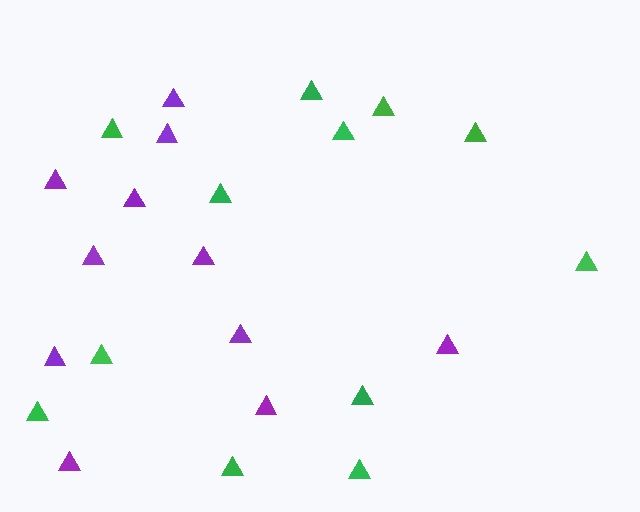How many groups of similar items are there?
There are 2 groups: one group of green triangles (12) and one group of purple triangles (11).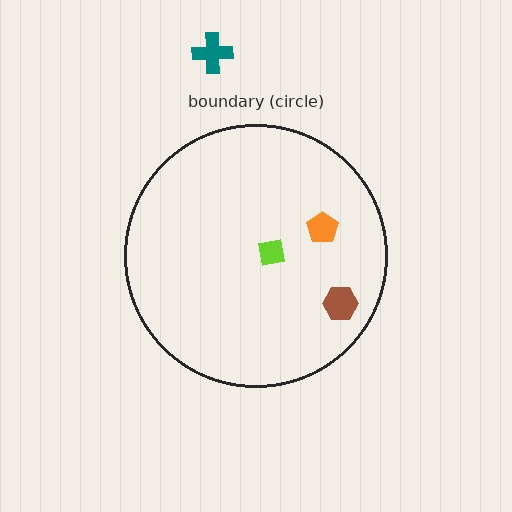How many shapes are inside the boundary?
3 inside, 1 outside.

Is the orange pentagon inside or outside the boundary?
Inside.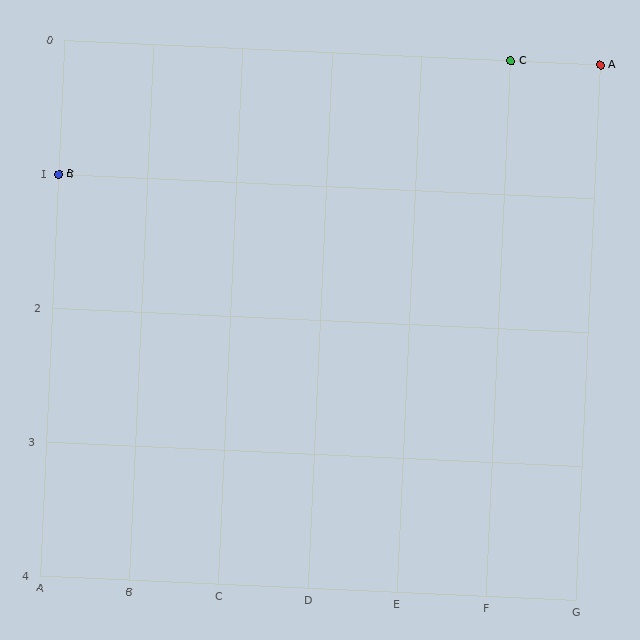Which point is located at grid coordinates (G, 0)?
Point A is at (G, 0).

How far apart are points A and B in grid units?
Points A and B are 6 columns and 1 row apart (about 6.1 grid units diagonally).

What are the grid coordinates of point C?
Point C is at grid coordinates (F, 0).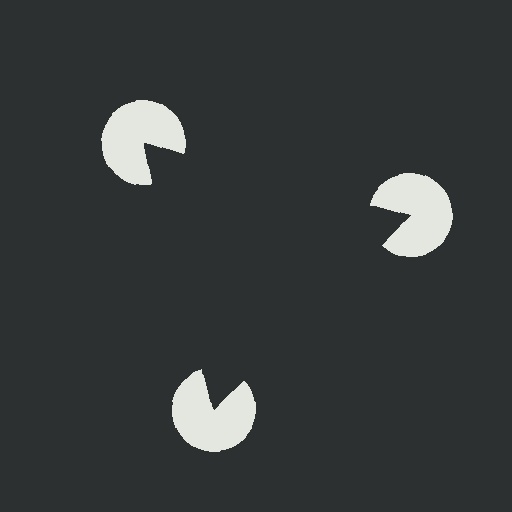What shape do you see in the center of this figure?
An illusory triangle — its edges are inferred from the aligned wedge cuts in the pac-man discs, not physically drawn.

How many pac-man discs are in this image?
There are 3 — one at each vertex of the illusory triangle.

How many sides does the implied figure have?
3 sides.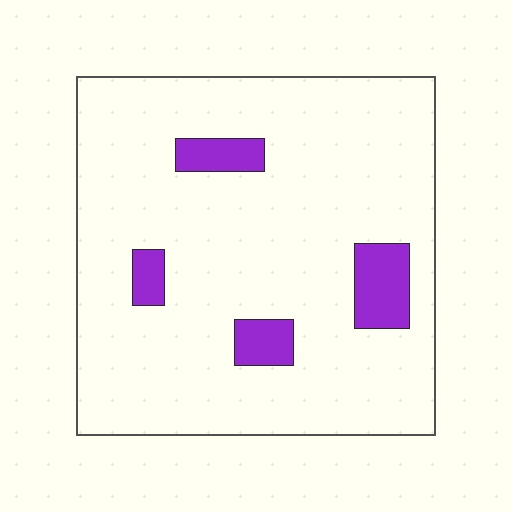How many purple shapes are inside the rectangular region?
4.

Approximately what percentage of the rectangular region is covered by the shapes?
Approximately 10%.